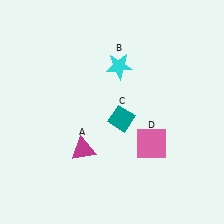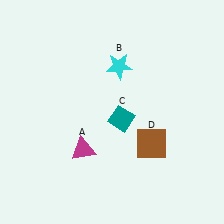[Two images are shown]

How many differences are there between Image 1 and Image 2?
There is 1 difference between the two images.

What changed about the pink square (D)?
In Image 1, D is pink. In Image 2, it changed to brown.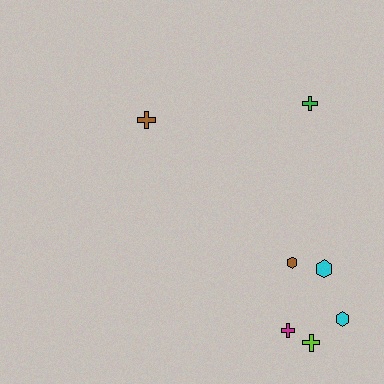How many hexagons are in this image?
There are 3 hexagons.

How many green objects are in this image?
There is 1 green object.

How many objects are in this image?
There are 7 objects.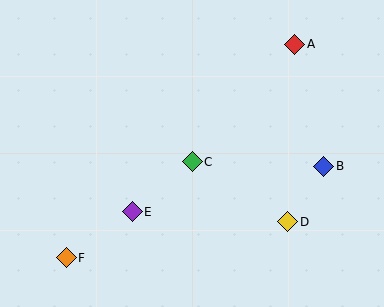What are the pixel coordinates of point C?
Point C is at (192, 162).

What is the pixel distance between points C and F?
The distance between C and F is 158 pixels.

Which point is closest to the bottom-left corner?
Point F is closest to the bottom-left corner.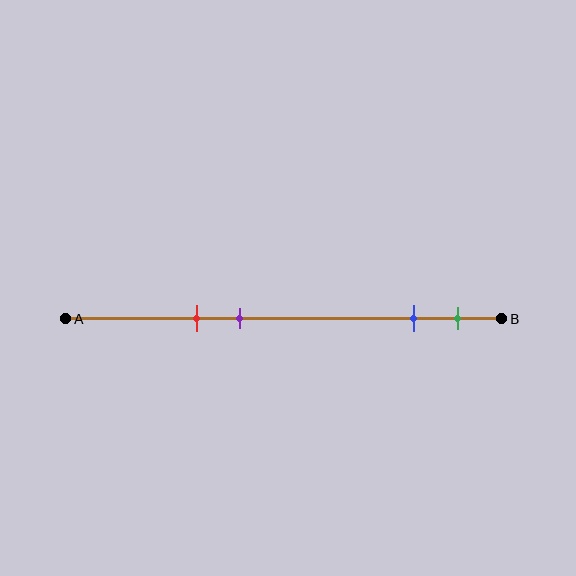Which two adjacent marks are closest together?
The blue and green marks are the closest adjacent pair.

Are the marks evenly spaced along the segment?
No, the marks are not evenly spaced.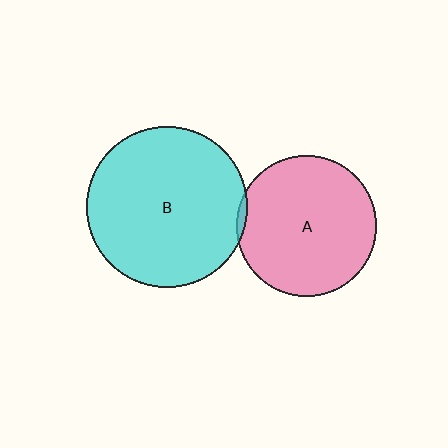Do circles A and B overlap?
Yes.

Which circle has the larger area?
Circle B (cyan).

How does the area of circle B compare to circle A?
Approximately 1.3 times.